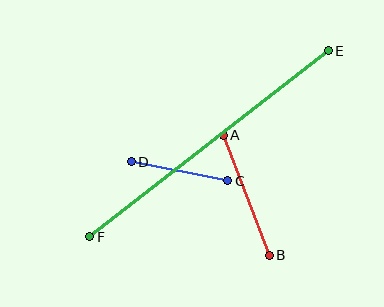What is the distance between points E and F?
The distance is approximately 302 pixels.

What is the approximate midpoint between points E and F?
The midpoint is at approximately (209, 144) pixels.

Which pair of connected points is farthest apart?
Points E and F are farthest apart.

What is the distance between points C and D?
The distance is approximately 98 pixels.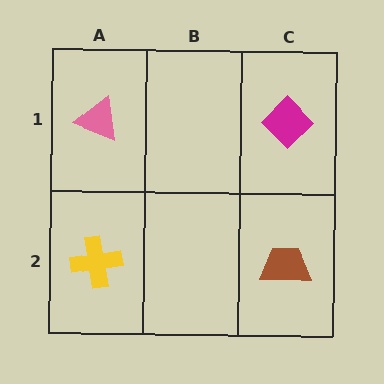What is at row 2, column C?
A brown trapezoid.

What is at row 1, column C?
A magenta diamond.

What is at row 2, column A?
A yellow cross.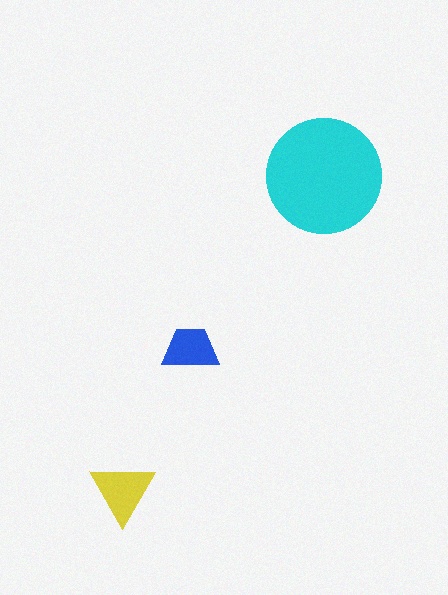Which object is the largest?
The cyan circle.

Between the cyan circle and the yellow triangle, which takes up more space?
The cyan circle.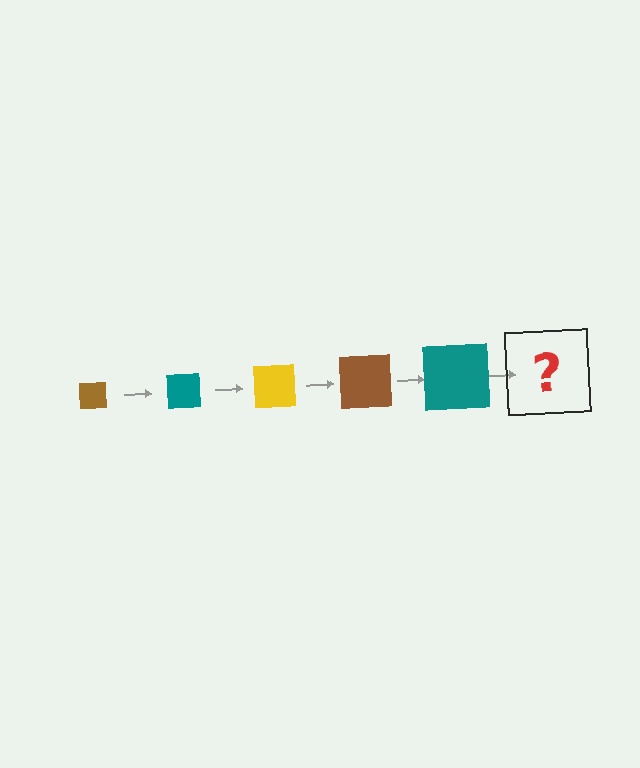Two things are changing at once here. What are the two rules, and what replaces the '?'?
The two rules are that the square grows larger each step and the color cycles through brown, teal, and yellow. The '?' should be a yellow square, larger than the previous one.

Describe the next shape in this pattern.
It should be a yellow square, larger than the previous one.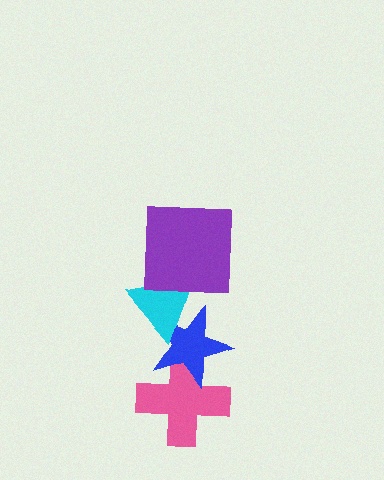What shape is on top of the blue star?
The cyan triangle is on top of the blue star.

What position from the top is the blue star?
The blue star is 3rd from the top.